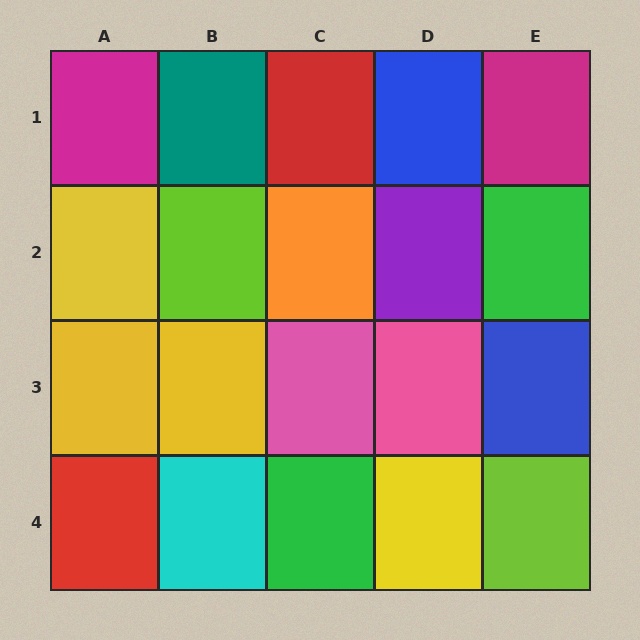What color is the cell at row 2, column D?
Purple.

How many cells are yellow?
4 cells are yellow.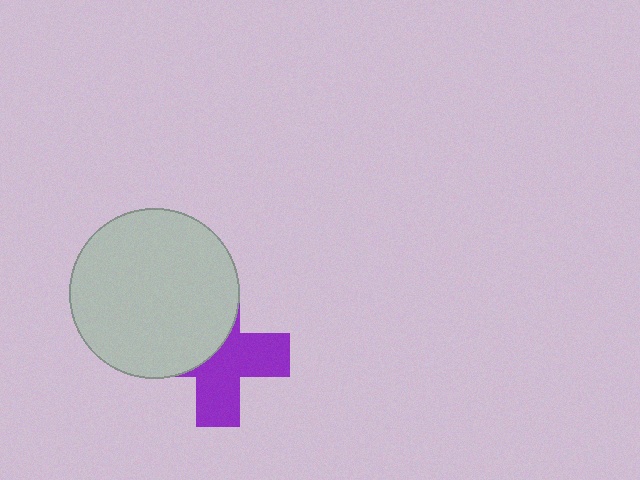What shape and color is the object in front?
The object in front is a light gray circle.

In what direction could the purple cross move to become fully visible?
The purple cross could move toward the lower-right. That would shift it out from behind the light gray circle entirely.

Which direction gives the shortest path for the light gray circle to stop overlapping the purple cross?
Moving toward the upper-left gives the shortest separation.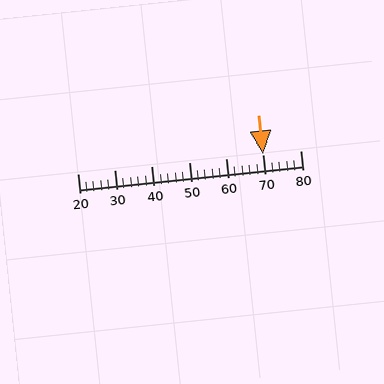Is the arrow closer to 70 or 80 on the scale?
The arrow is closer to 70.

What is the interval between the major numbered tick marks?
The major tick marks are spaced 10 units apart.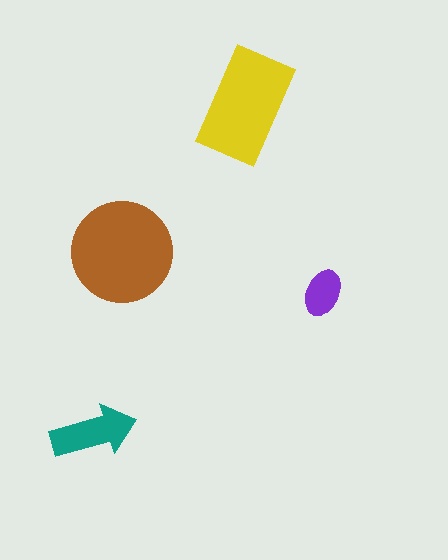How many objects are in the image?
There are 4 objects in the image.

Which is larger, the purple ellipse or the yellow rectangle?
The yellow rectangle.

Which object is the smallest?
The purple ellipse.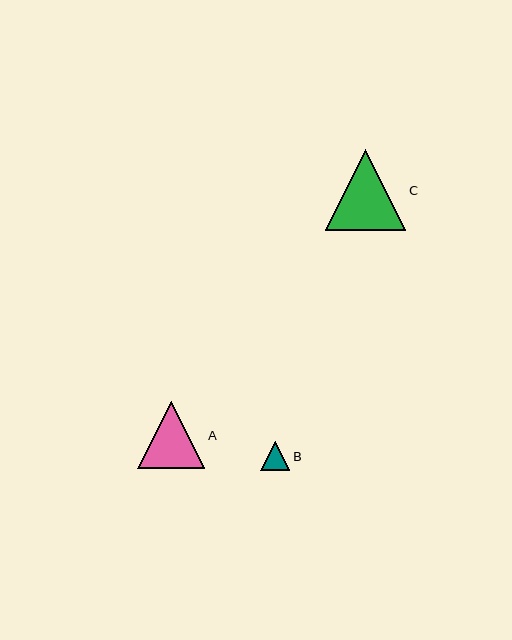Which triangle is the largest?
Triangle C is the largest with a size of approximately 81 pixels.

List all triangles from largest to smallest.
From largest to smallest: C, A, B.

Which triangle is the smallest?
Triangle B is the smallest with a size of approximately 29 pixels.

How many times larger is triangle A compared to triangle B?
Triangle A is approximately 2.3 times the size of triangle B.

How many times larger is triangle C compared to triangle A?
Triangle C is approximately 1.2 times the size of triangle A.